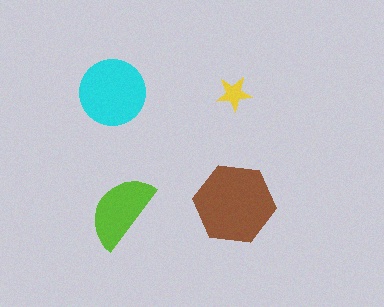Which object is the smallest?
The yellow star.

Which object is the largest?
The brown hexagon.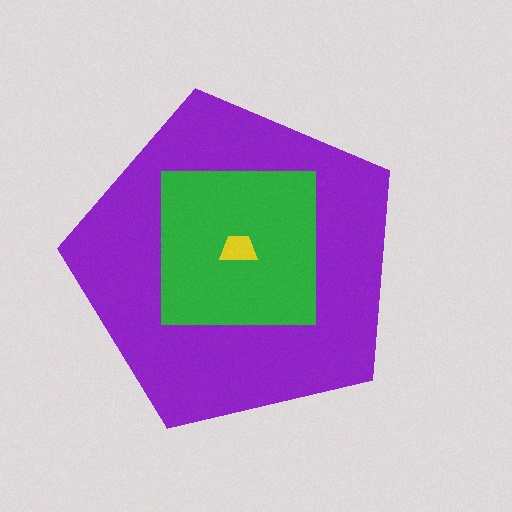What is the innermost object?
The yellow trapezoid.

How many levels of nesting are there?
3.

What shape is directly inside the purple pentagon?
The green square.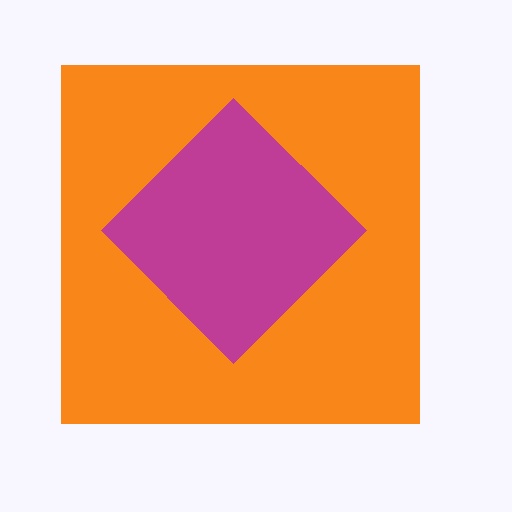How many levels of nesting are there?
2.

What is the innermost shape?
The magenta diamond.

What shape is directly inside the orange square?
The magenta diamond.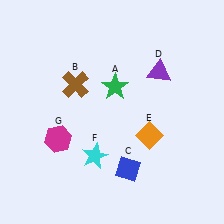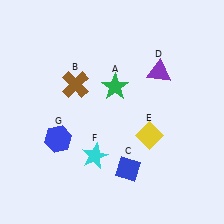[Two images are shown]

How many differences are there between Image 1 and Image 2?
There are 2 differences between the two images.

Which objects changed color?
E changed from orange to yellow. G changed from magenta to blue.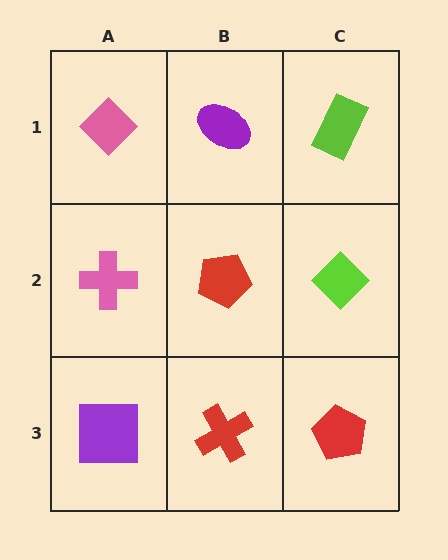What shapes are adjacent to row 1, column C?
A lime diamond (row 2, column C), a purple ellipse (row 1, column B).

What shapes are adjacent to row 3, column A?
A pink cross (row 2, column A), a red cross (row 3, column B).